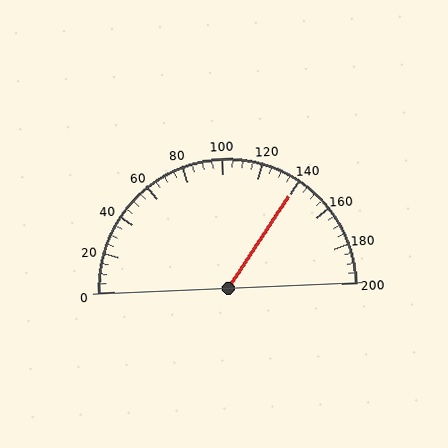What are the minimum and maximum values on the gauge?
The gauge ranges from 0 to 200.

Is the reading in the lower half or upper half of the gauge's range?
The reading is in the upper half of the range (0 to 200).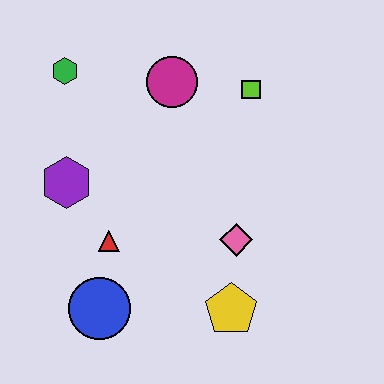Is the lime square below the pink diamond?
No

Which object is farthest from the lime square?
The blue circle is farthest from the lime square.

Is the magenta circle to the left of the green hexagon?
No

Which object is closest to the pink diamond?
The yellow pentagon is closest to the pink diamond.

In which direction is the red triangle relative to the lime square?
The red triangle is below the lime square.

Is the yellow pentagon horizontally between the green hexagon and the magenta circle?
No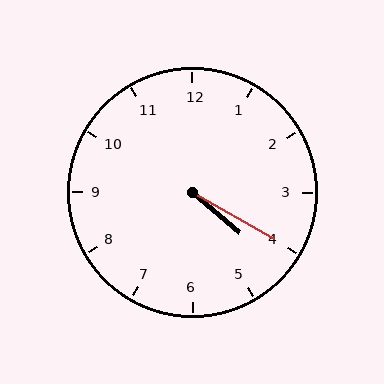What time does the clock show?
4:20.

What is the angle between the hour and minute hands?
Approximately 10 degrees.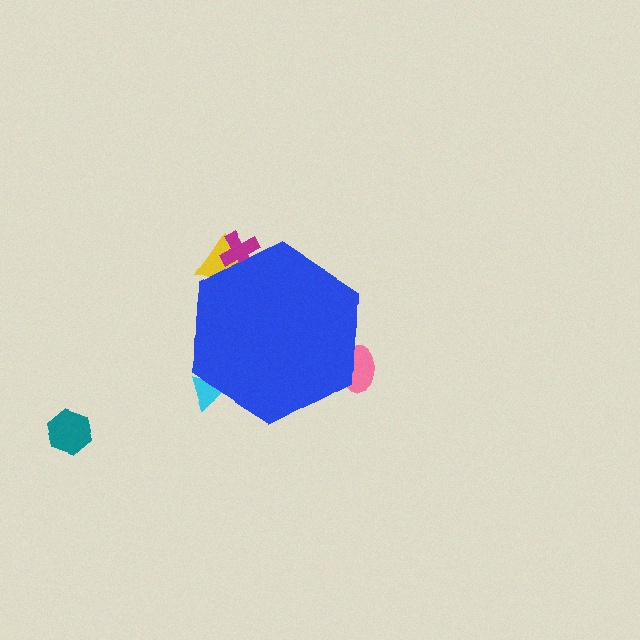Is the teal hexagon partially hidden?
No, the teal hexagon is fully visible.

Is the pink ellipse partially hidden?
Yes, the pink ellipse is partially hidden behind the blue hexagon.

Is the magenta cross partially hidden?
Yes, the magenta cross is partially hidden behind the blue hexagon.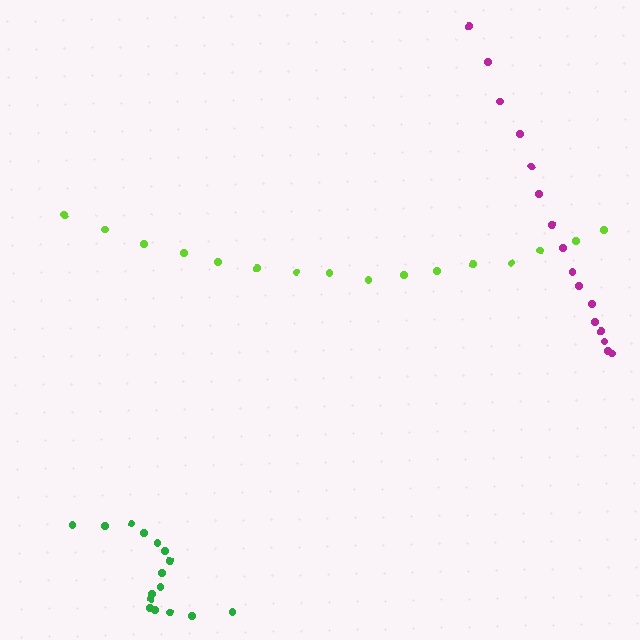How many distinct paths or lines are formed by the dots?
There are 3 distinct paths.